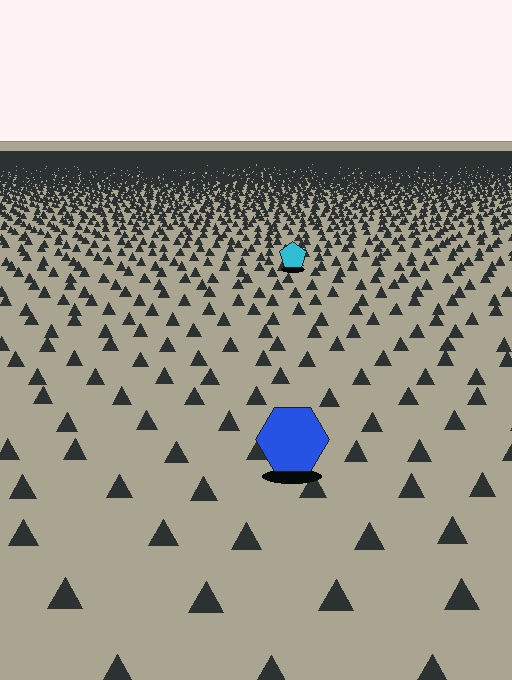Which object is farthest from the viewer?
The cyan pentagon is farthest from the viewer. It appears smaller and the ground texture around it is denser.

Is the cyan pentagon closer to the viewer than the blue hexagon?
No. The blue hexagon is closer — you can tell from the texture gradient: the ground texture is coarser near it.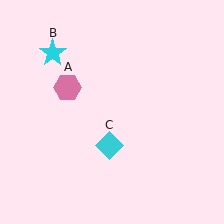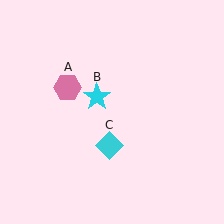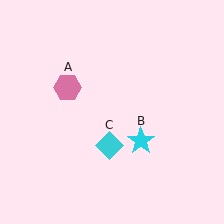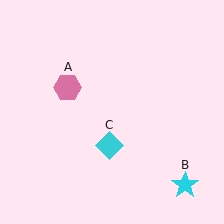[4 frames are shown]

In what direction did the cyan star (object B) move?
The cyan star (object B) moved down and to the right.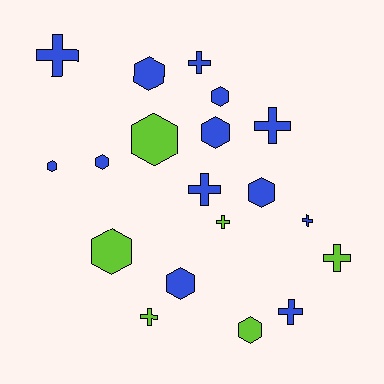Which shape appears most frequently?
Hexagon, with 10 objects.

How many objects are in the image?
There are 19 objects.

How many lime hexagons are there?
There are 3 lime hexagons.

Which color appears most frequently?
Blue, with 13 objects.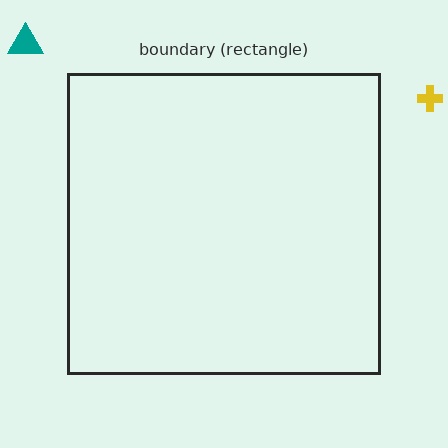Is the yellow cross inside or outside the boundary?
Outside.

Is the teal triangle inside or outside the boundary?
Outside.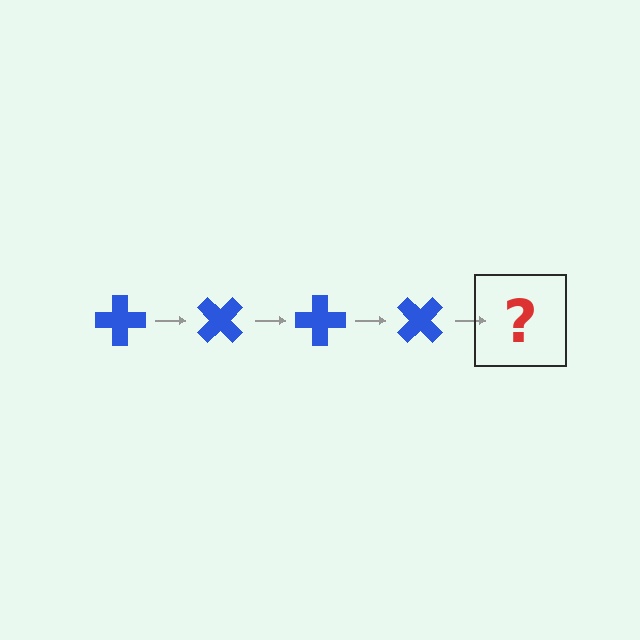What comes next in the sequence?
The next element should be a blue cross rotated 180 degrees.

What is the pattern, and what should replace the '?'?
The pattern is that the cross rotates 45 degrees each step. The '?' should be a blue cross rotated 180 degrees.